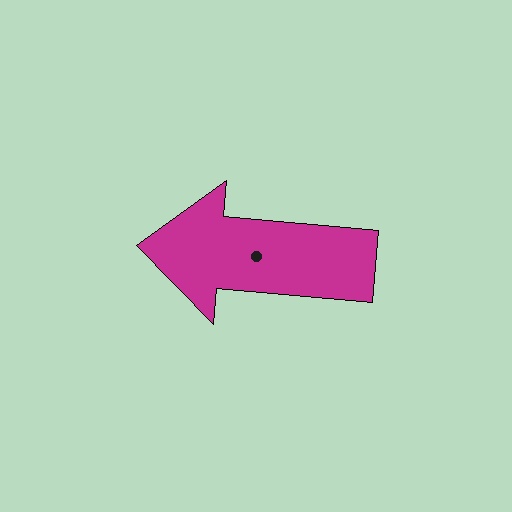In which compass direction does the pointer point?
West.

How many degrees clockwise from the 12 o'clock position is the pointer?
Approximately 275 degrees.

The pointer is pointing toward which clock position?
Roughly 9 o'clock.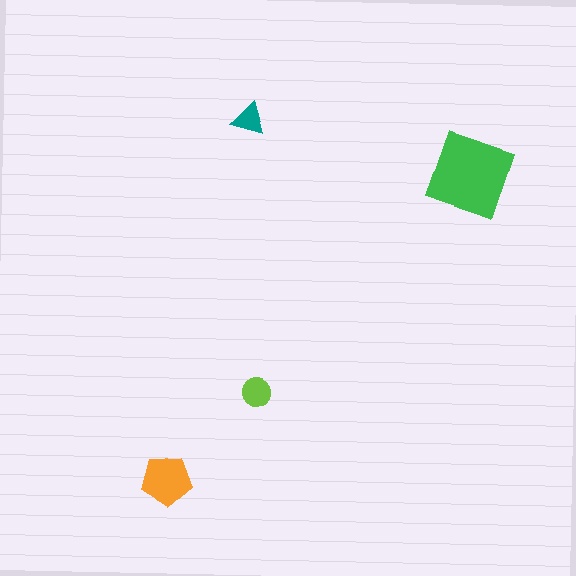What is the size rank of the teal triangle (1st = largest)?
4th.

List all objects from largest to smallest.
The green square, the orange pentagon, the lime circle, the teal triangle.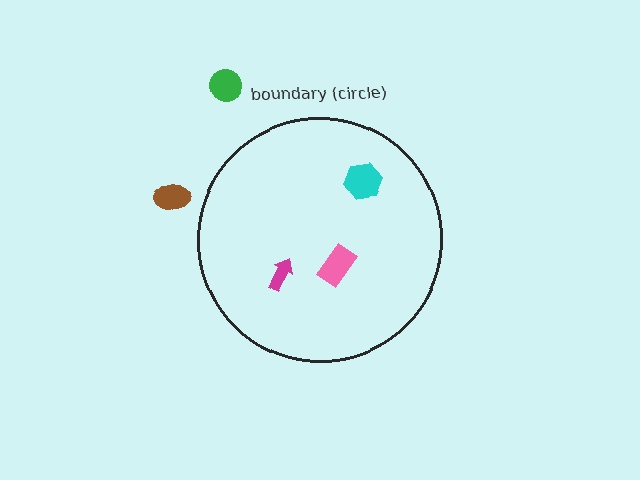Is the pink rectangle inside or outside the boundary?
Inside.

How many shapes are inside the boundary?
3 inside, 2 outside.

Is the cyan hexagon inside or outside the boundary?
Inside.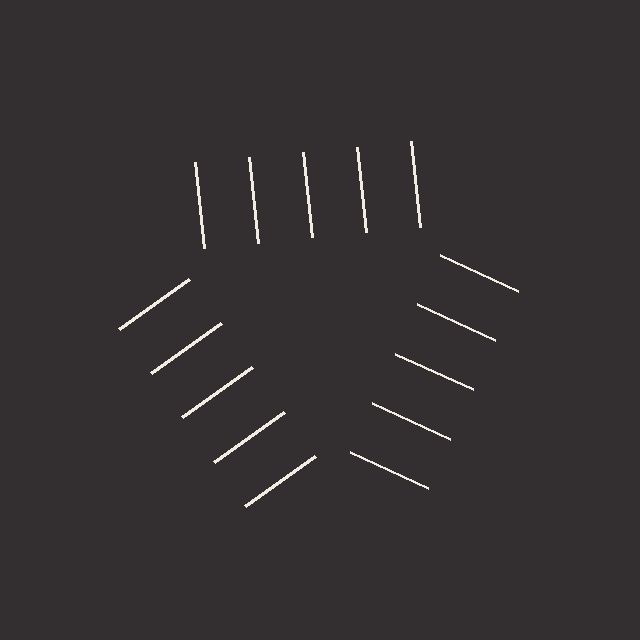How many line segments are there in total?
15 — 5 along each of the 3 edges.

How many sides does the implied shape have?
3 sides — the line-ends trace a triangle.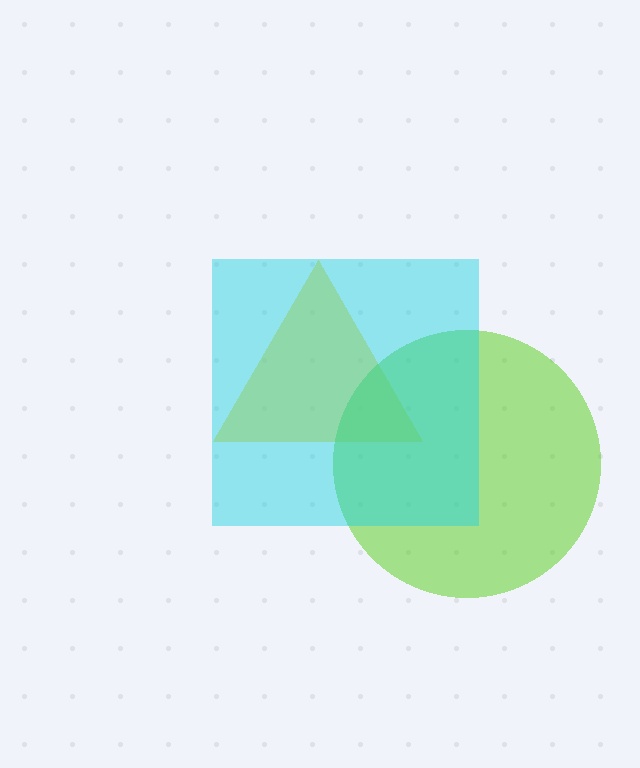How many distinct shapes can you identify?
There are 3 distinct shapes: a yellow triangle, a lime circle, a cyan square.